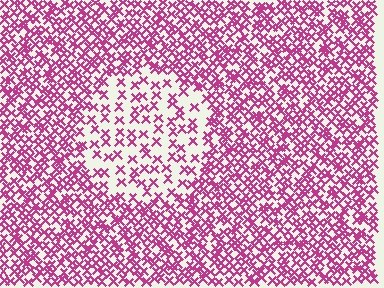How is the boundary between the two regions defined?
The boundary is defined by a change in element density (approximately 2.3x ratio). All elements are the same color, size, and shape.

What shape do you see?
I see a circle.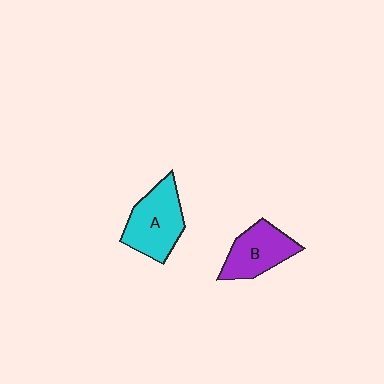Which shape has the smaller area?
Shape B (purple).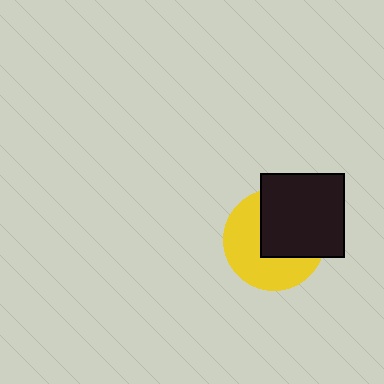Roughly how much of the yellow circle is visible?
About half of it is visible (roughly 52%).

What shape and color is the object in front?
The object in front is a black square.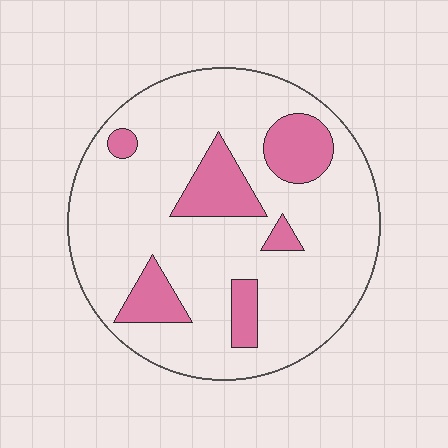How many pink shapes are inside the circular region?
6.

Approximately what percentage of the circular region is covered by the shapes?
Approximately 20%.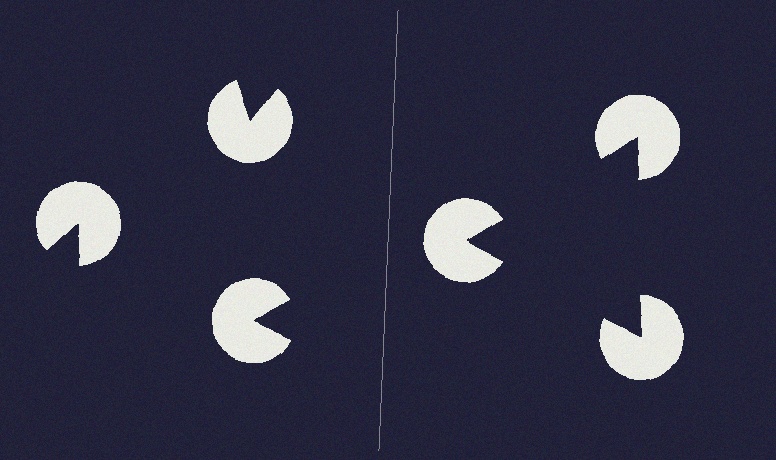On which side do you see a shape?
An illusory triangle appears on the right side. On the left side the wedge cuts are rotated, so no coherent shape forms.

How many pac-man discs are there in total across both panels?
6 — 3 on each side.